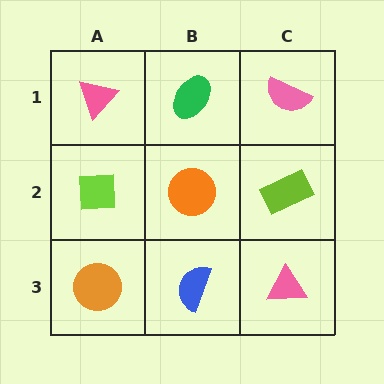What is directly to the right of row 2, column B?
A lime rectangle.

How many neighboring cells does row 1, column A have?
2.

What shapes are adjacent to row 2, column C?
A pink semicircle (row 1, column C), a pink triangle (row 3, column C), an orange circle (row 2, column B).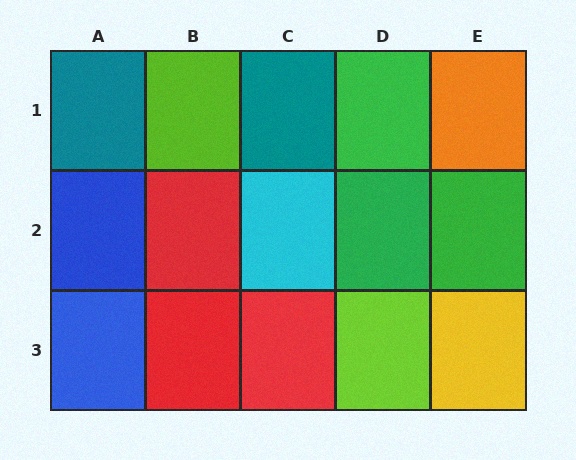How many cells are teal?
2 cells are teal.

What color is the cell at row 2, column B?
Red.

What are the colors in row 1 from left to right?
Teal, lime, teal, green, orange.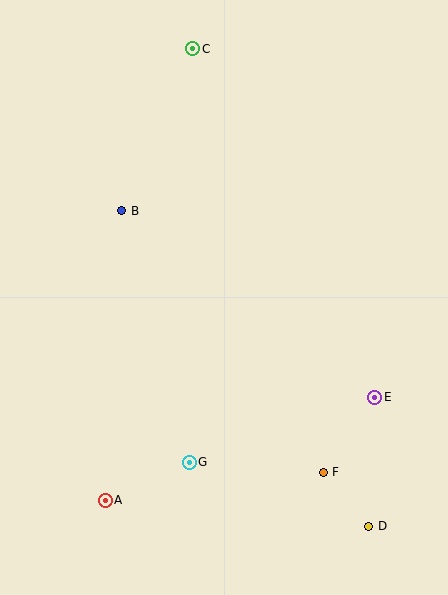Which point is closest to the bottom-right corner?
Point D is closest to the bottom-right corner.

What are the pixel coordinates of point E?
Point E is at (375, 397).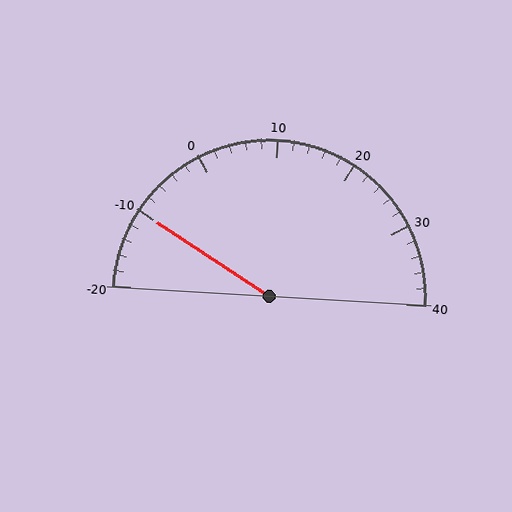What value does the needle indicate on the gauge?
The needle indicates approximately -10.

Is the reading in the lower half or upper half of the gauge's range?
The reading is in the lower half of the range (-20 to 40).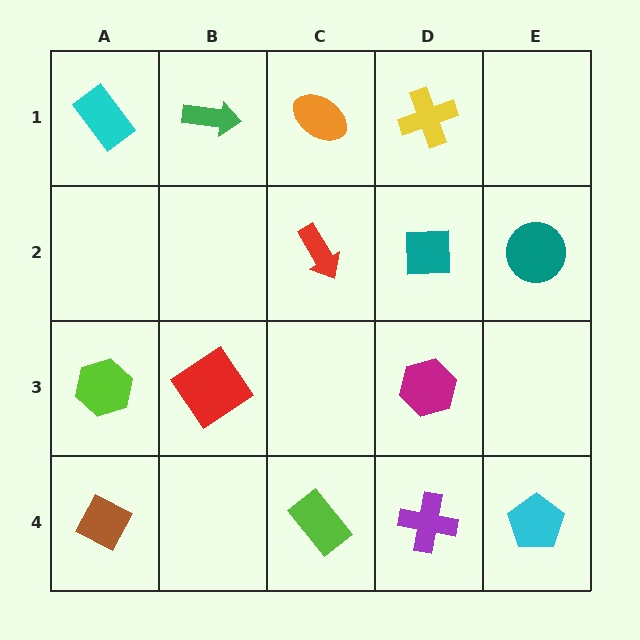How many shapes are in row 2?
3 shapes.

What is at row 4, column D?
A purple cross.